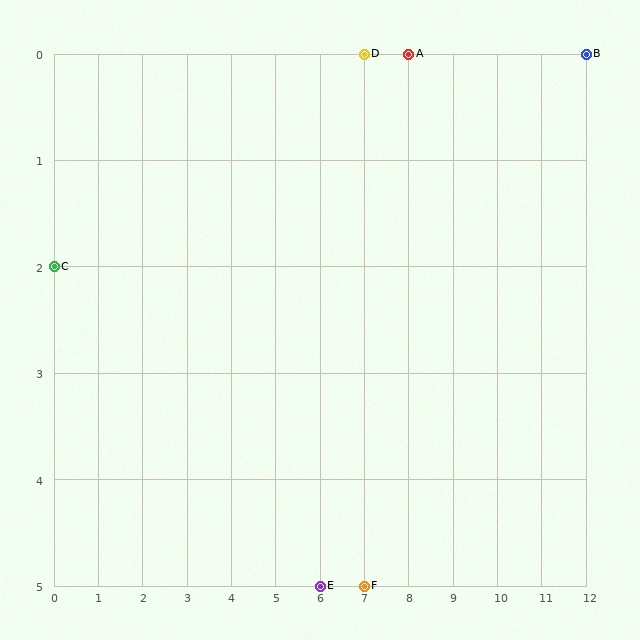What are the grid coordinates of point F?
Point F is at grid coordinates (7, 5).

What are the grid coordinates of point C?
Point C is at grid coordinates (0, 2).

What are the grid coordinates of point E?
Point E is at grid coordinates (6, 5).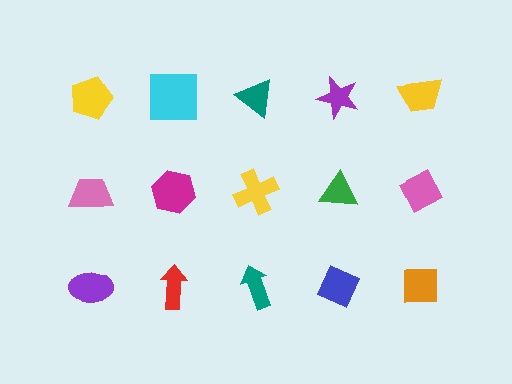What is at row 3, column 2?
A red arrow.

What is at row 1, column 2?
A cyan square.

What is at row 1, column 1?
A yellow pentagon.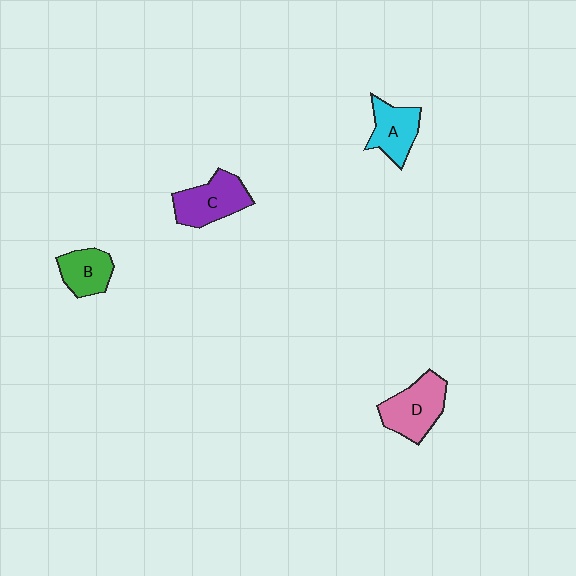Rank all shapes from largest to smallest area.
From largest to smallest: D (pink), C (purple), A (cyan), B (green).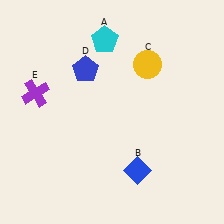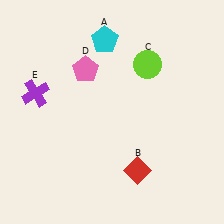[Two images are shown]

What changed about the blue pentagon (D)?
In Image 1, D is blue. In Image 2, it changed to pink.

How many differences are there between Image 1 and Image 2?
There are 3 differences between the two images.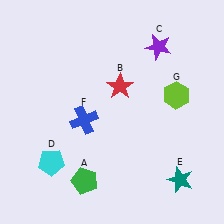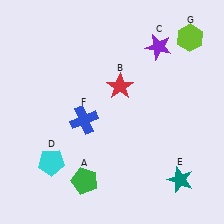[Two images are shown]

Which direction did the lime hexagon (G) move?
The lime hexagon (G) moved up.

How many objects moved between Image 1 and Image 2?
1 object moved between the two images.